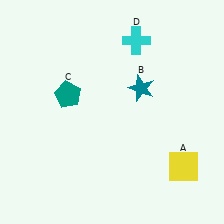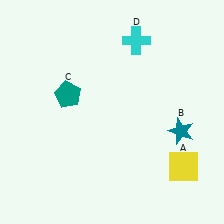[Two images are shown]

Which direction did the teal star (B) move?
The teal star (B) moved down.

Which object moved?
The teal star (B) moved down.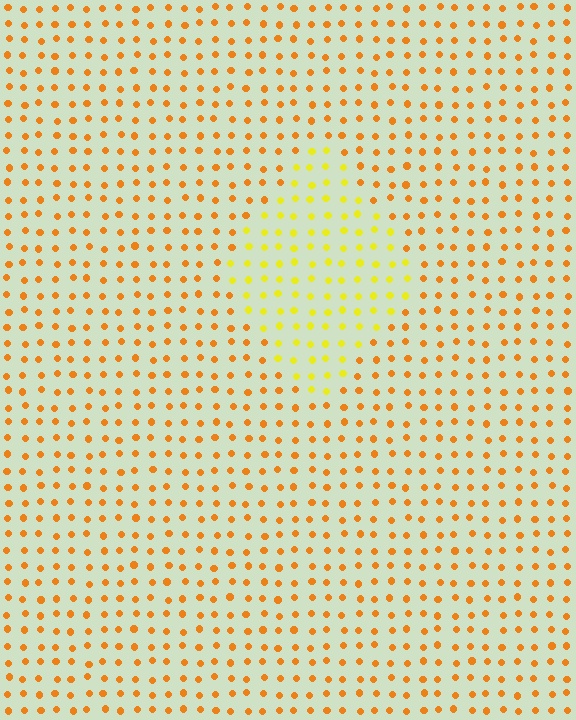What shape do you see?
I see a diamond.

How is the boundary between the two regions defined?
The boundary is defined purely by a slight shift in hue (about 32 degrees). Spacing, size, and orientation are identical on both sides.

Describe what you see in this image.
The image is filled with small orange elements in a uniform arrangement. A diamond-shaped region is visible where the elements are tinted to a slightly different hue, forming a subtle color boundary.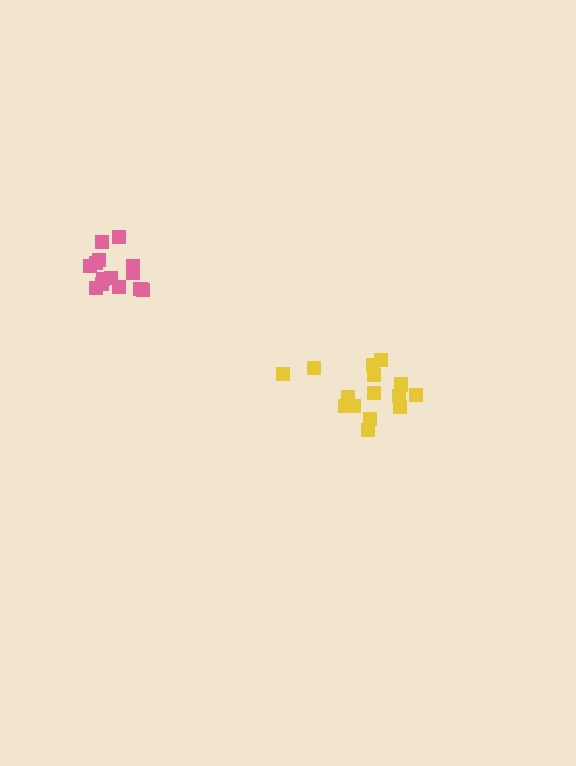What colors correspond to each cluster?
The clusters are colored: yellow, pink.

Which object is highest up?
The pink cluster is topmost.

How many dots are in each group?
Group 1: 15 dots, Group 2: 14 dots (29 total).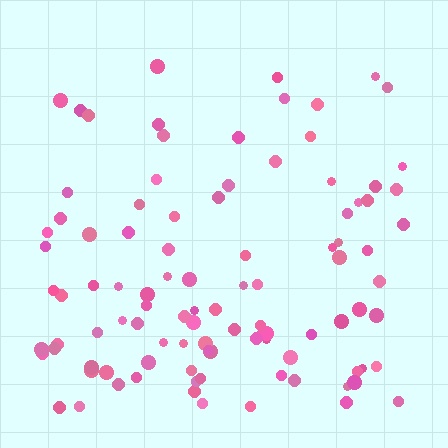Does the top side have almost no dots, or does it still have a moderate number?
Still a moderate number, just noticeably fewer than the bottom.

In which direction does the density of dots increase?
From top to bottom, with the bottom side densest.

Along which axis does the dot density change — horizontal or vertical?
Vertical.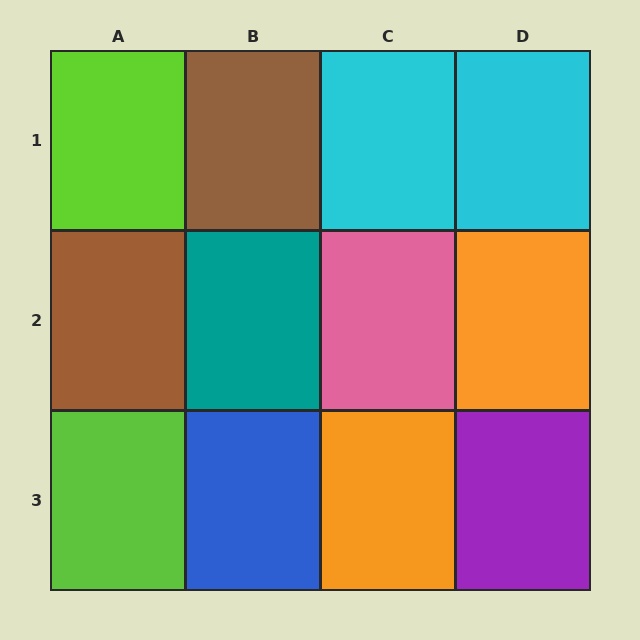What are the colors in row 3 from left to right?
Lime, blue, orange, purple.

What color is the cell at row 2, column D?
Orange.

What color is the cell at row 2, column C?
Pink.